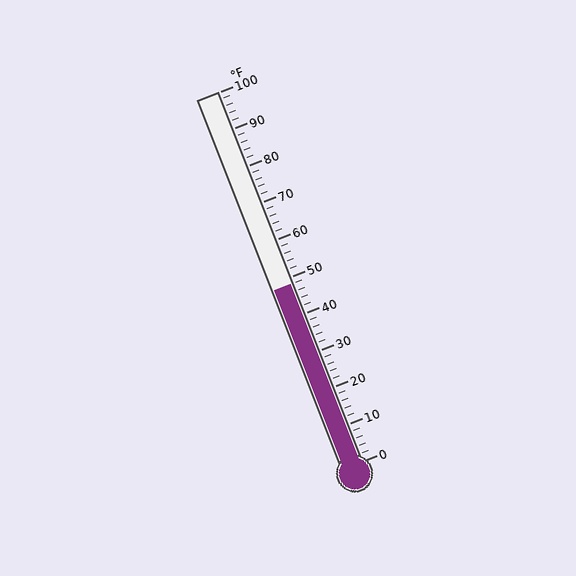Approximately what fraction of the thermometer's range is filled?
The thermometer is filled to approximately 50% of its range.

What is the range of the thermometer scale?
The thermometer scale ranges from 0°F to 100°F.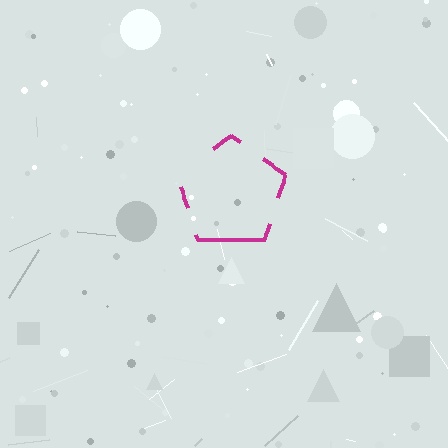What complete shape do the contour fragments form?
The contour fragments form a pentagon.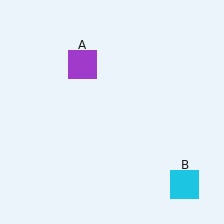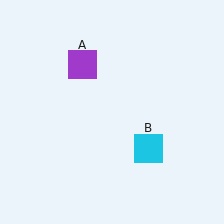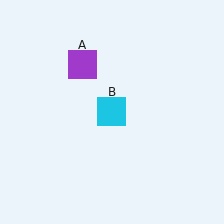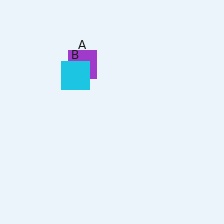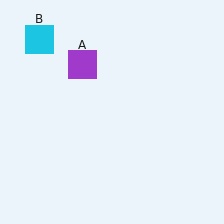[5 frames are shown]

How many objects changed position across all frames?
1 object changed position: cyan square (object B).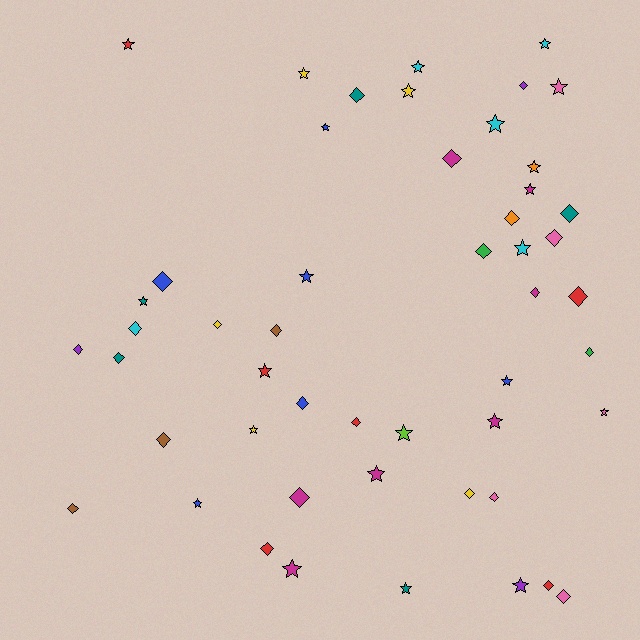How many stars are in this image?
There are 24 stars.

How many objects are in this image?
There are 50 objects.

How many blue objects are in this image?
There are 6 blue objects.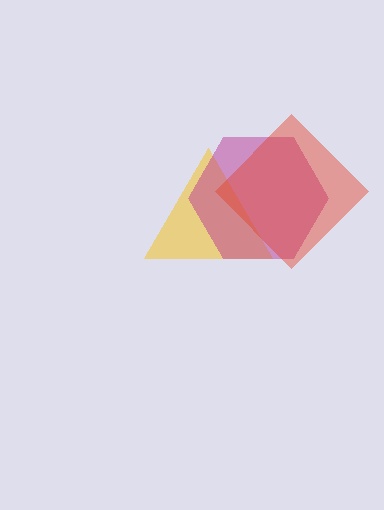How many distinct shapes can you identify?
There are 3 distinct shapes: a yellow triangle, a magenta hexagon, a red diamond.